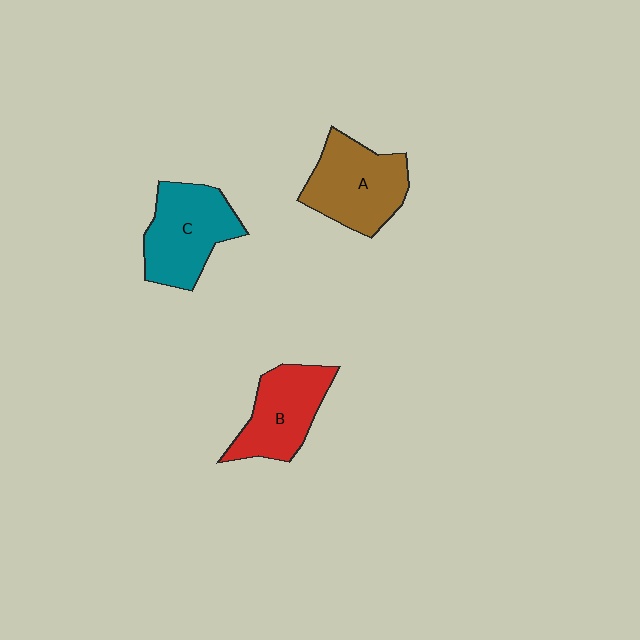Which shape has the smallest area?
Shape B (red).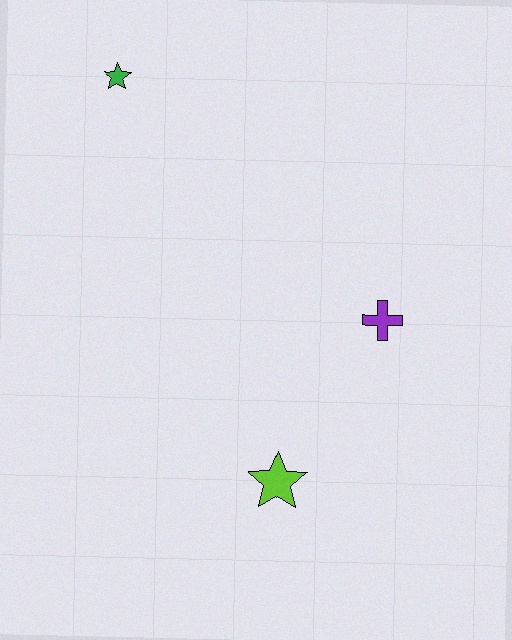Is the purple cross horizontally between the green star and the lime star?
No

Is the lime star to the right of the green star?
Yes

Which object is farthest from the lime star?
The green star is farthest from the lime star.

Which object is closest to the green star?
The purple cross is closest to the green star.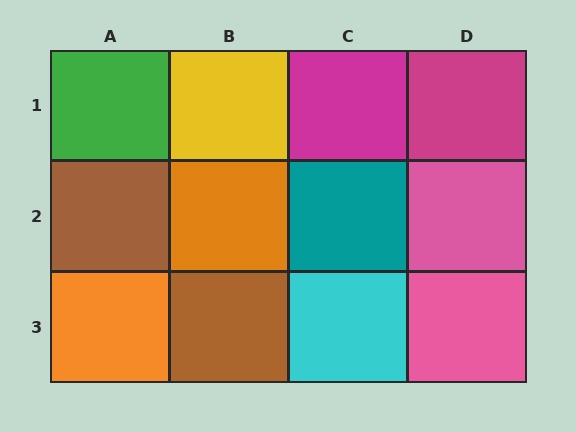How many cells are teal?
1 cell is teal.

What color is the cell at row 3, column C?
Cyan.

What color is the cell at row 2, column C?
Teal.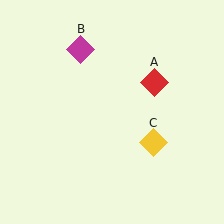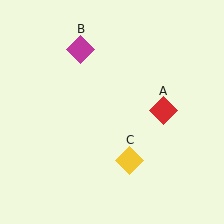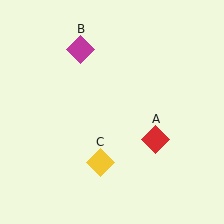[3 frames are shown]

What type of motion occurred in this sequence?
The red diamond (object A), yellow diamond (object C) rotated clockwise around the center of the scene.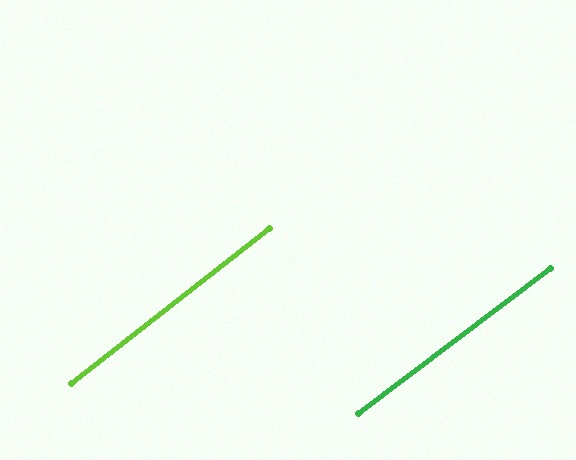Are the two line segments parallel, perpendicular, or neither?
Parallel — their directions differ by only 0.9°.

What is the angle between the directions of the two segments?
Approximately 1 degree.